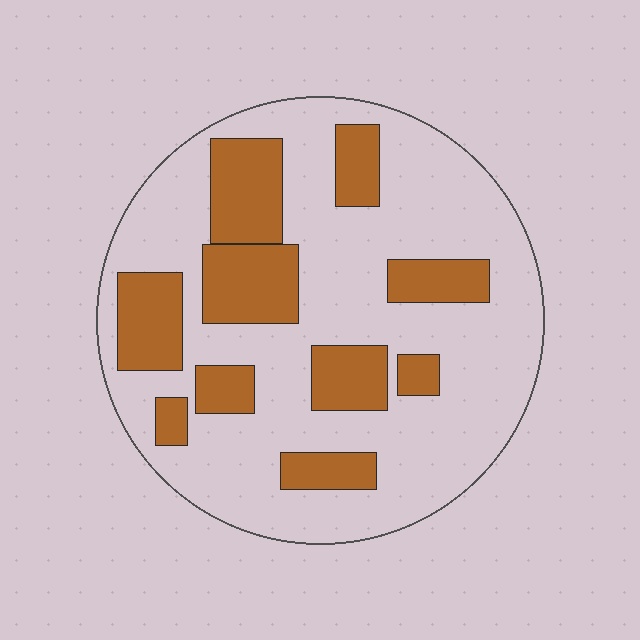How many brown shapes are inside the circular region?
10.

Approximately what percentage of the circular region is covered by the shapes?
Approximately 30%.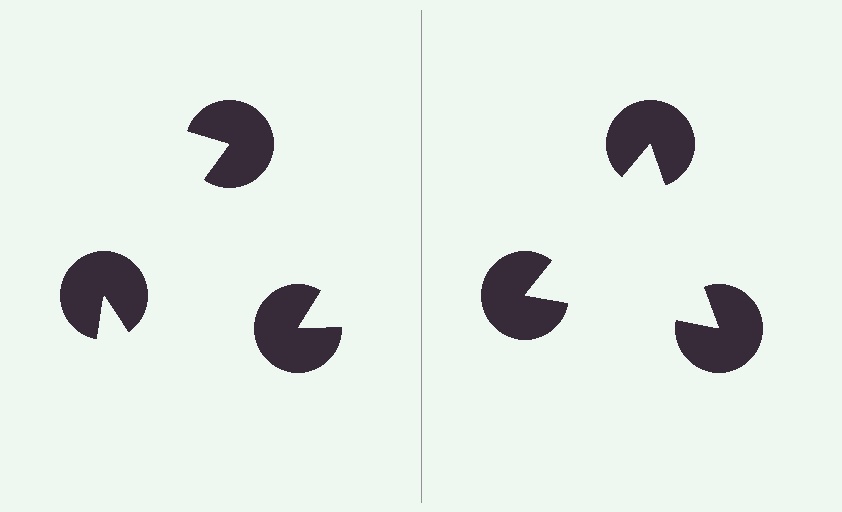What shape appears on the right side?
An illusory triangle.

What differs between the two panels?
The pac-man discs are positioned identically on both sides; only the wedge orientations differ. On the right they align to a triangle; on the left they are misaligned.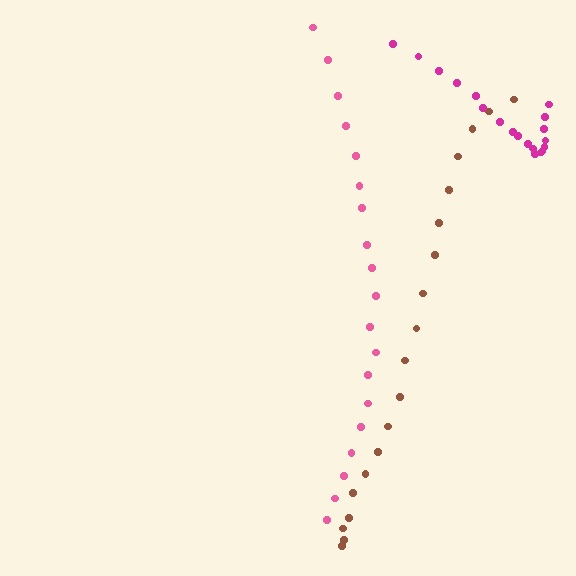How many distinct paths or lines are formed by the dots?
There are 3 distinct paths.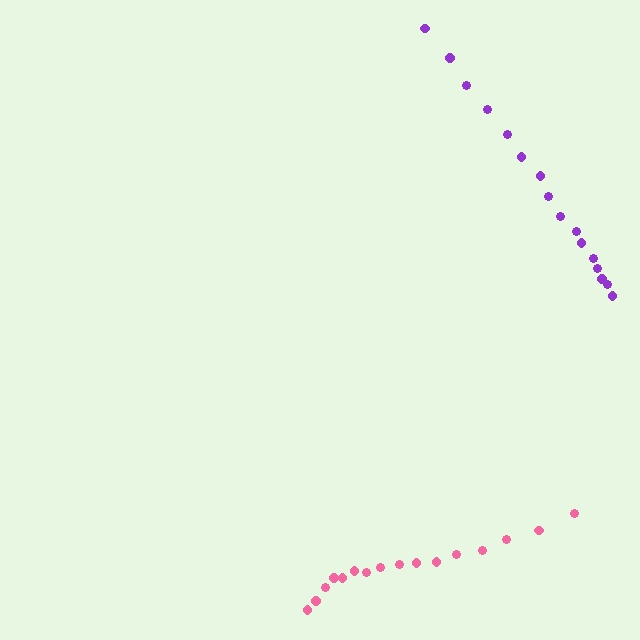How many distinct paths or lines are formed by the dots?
There are 2 distinct paths.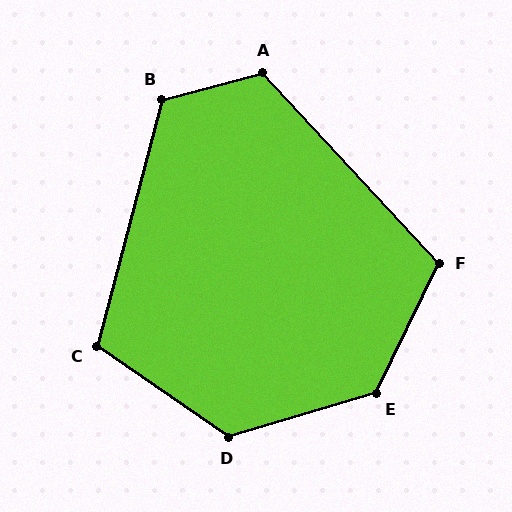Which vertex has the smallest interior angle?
C, at approximately 110 degrees.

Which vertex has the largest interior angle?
E, at approximately 132 degrees.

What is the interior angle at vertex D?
Approximately 129 degrees (obtuse).